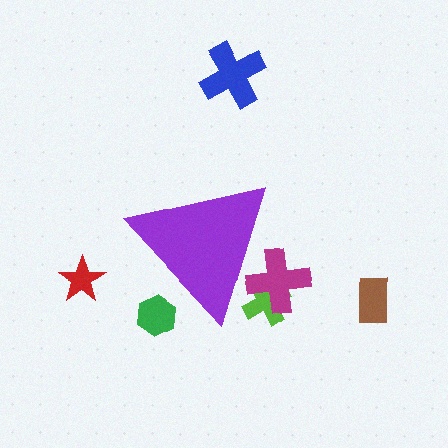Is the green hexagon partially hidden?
Yes, the green hexagon is partially hidden behind the purple triangle.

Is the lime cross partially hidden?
Yes, the lime cross is partially hidden behind the purple triangle.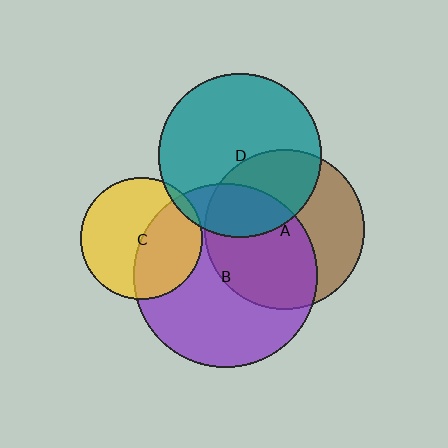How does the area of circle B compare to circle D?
Approximately 1.3 times.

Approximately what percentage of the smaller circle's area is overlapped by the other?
Approximately 5%.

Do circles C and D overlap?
Yes.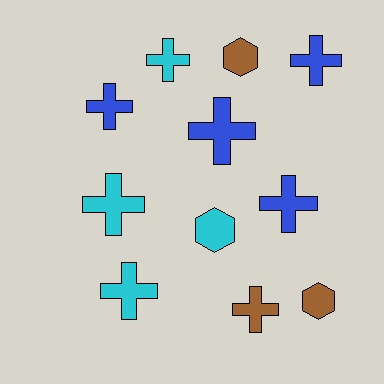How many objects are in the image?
There are 11 objects.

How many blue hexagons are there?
There are no blue hexagons.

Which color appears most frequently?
Blue, with 4 objects.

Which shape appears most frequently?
Cross, with 8 objects.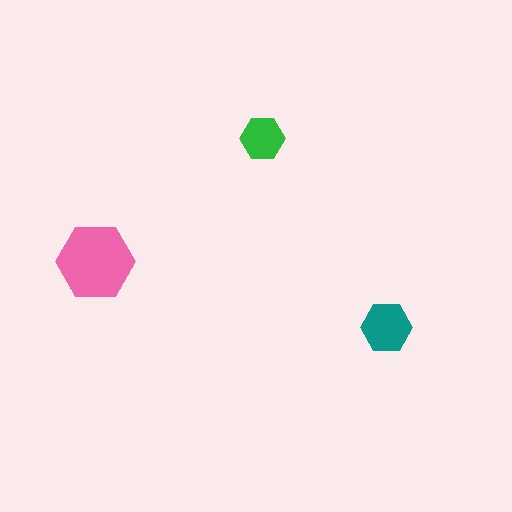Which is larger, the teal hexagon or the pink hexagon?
The pink one.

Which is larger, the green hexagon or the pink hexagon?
The pink one.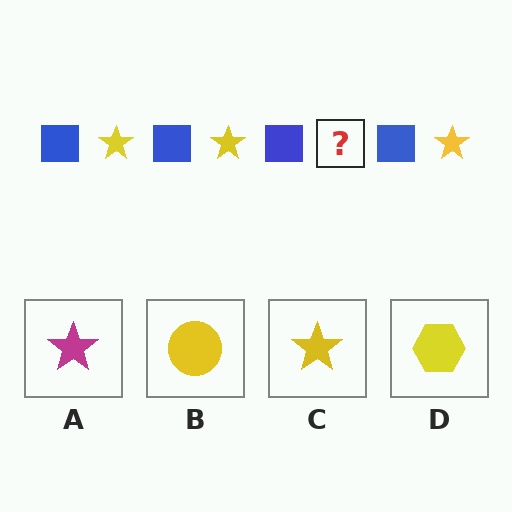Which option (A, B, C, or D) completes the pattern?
C.